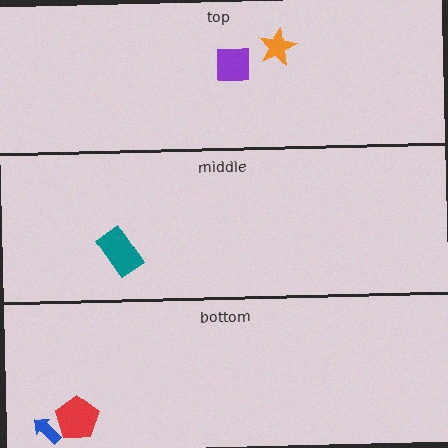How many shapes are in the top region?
2.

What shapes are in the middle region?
The teal rectangle.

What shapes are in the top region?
The purple square, the orange star.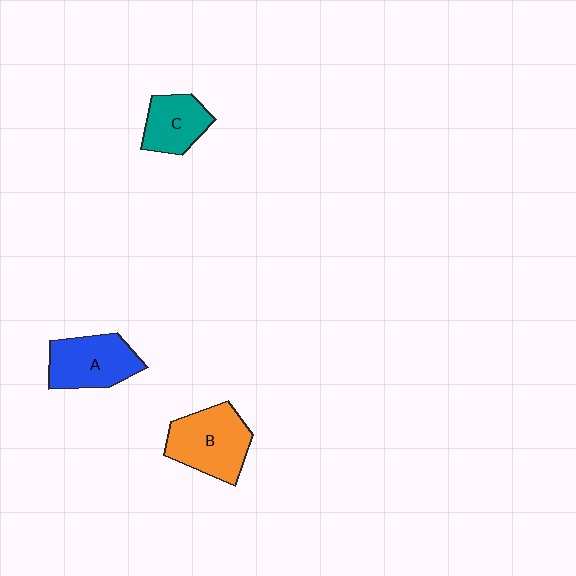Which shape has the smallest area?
Shape C (teal).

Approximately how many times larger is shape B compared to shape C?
Approximately 1.5 times.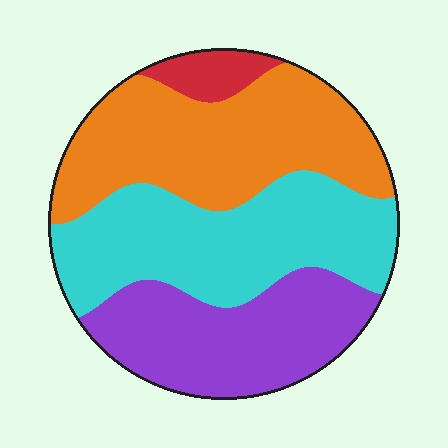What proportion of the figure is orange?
Orange takes up about one third (1/3) of the figure.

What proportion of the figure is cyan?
Cyan takes up between a quarter and a half of the figure.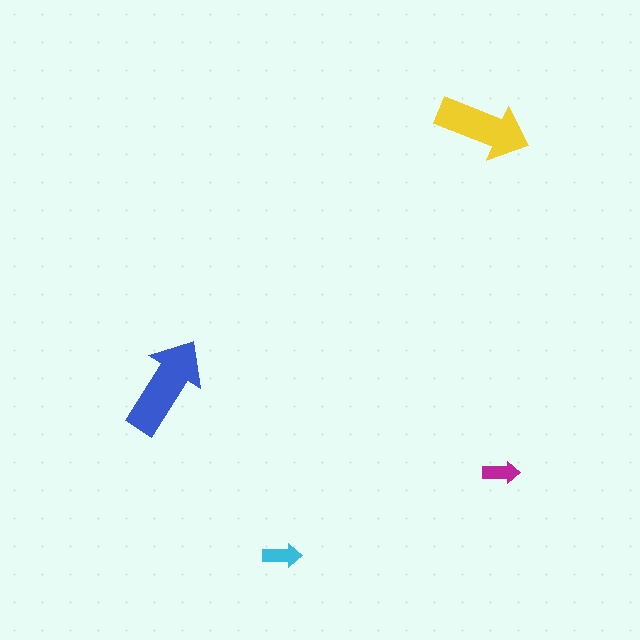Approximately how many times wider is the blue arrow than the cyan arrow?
About 2.5 times wider.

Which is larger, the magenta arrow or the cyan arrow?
The cyan one.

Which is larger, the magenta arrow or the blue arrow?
The blue one.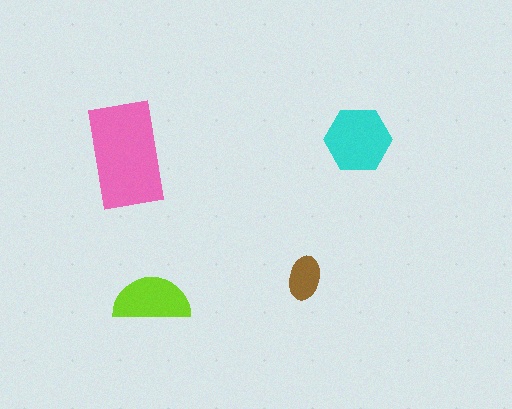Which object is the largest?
The pink rectangle.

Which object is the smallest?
The brown ellipse.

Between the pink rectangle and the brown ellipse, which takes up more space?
The pink rectangle.